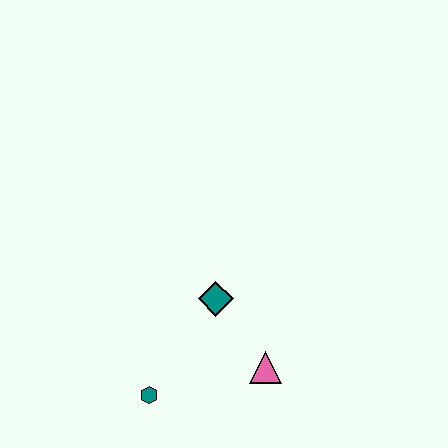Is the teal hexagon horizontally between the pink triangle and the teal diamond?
No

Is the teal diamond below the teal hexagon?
No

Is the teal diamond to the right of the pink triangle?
No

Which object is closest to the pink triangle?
The teal diamond is closest to the pink triangle.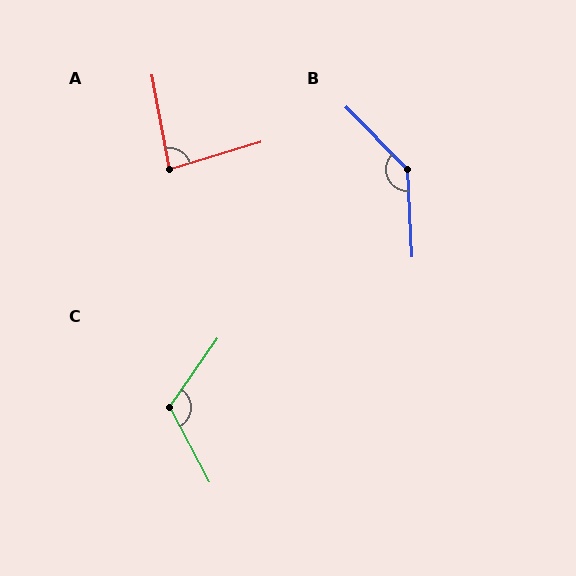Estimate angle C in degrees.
Approximately 117 degrees.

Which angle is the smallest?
A, at approximately 84 degrees.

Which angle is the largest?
B, at approximately 139 degrees.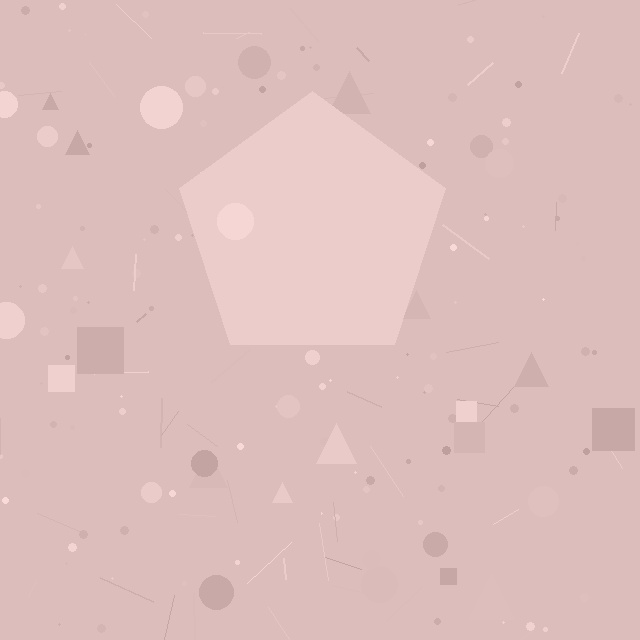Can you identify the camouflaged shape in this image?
The camouflaged shape is a pentagon.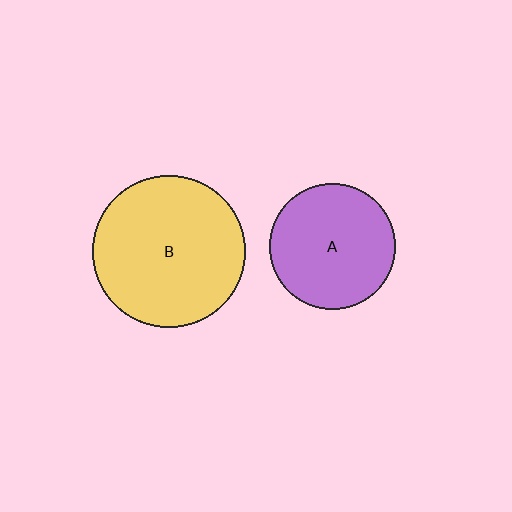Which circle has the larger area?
Circle B (yellow).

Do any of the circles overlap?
No, none of the circles overlap.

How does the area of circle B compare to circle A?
Approximately 1.4 times.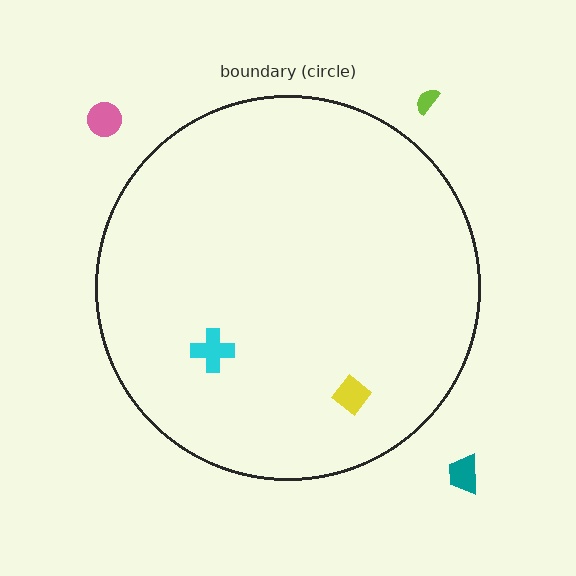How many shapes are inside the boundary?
2 inside, 3 outside.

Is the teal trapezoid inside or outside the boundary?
Outside.